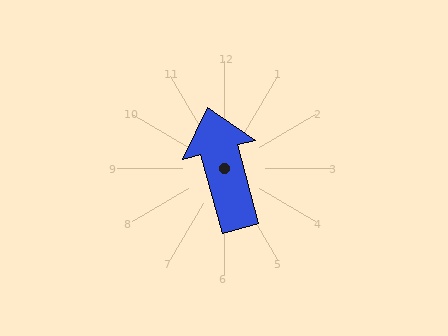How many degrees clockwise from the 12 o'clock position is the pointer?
Approximately 345 degrees.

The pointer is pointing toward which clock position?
Roughly 11 o'clock.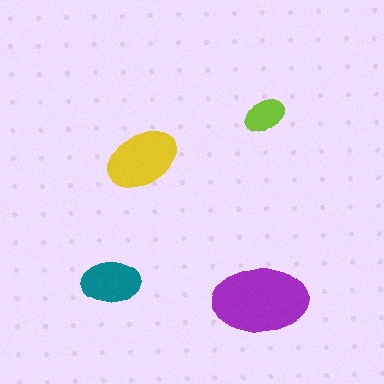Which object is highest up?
The lime ellipse is topmost.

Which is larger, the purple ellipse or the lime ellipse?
The purple one.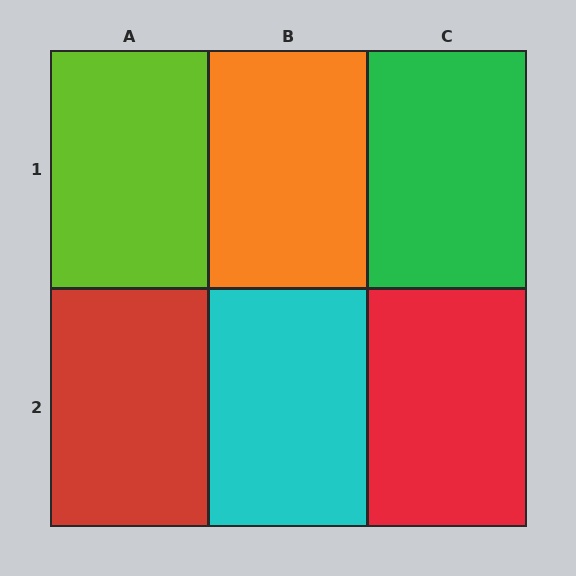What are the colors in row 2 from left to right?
Red, cyan, red.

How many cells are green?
1 cell is green.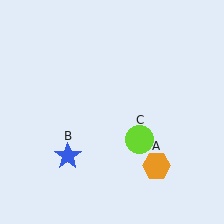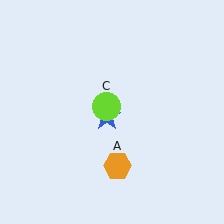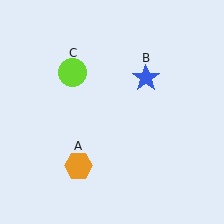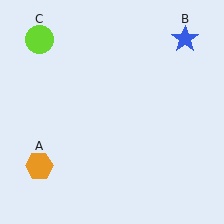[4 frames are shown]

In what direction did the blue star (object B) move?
The blue star (object B) moved up and to the right.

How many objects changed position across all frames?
3 objects changed position: orange hexagon (object A), blue star (object B), lime circle (object C).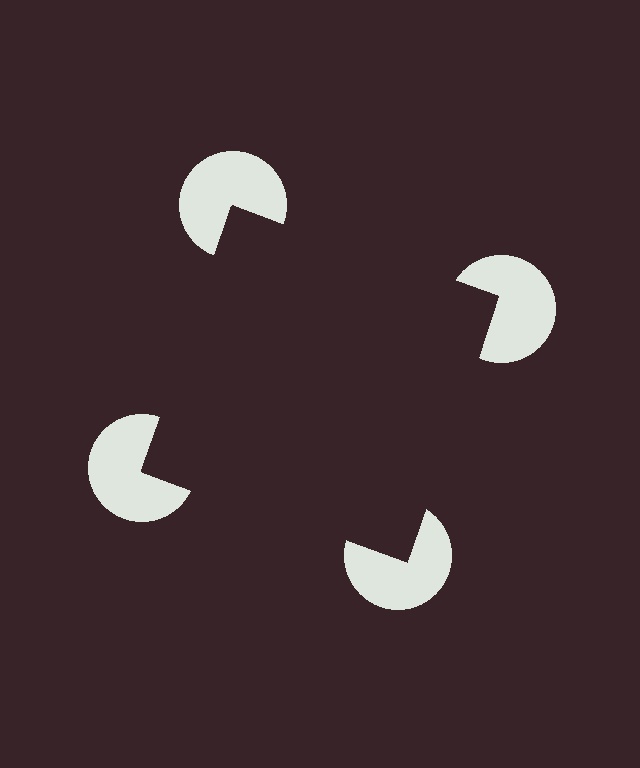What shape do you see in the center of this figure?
An illusory square — its edges are inferred from the aligned wedge cuts in the pac-man discs, not physically drawn.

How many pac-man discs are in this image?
There are 4 — one at each vertex of the illusory square.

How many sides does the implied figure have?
4 sides.